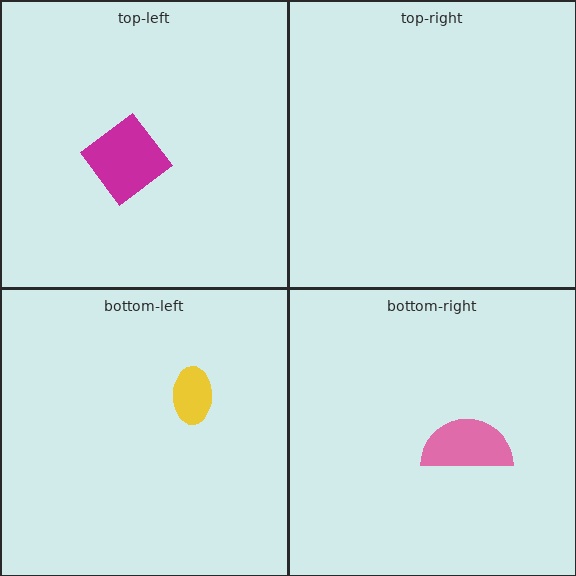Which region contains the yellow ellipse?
The bottom-left region.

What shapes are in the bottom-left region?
The yellow ellipse.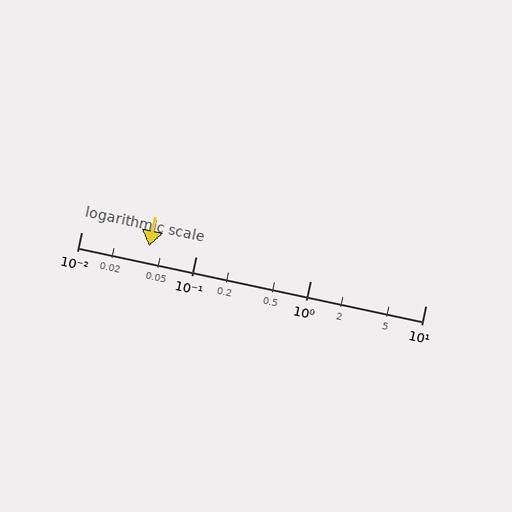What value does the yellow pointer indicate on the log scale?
The pointer indicates approximately 0.039.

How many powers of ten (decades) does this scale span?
The scale spans 3 decades, from 0.01 to 10.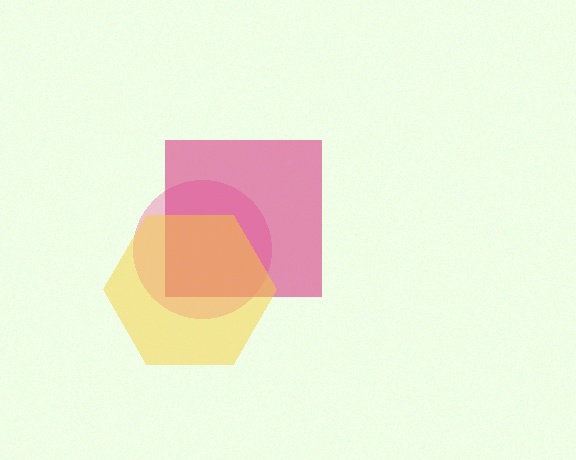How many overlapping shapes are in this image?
There are 3 overlapping shapes in the image.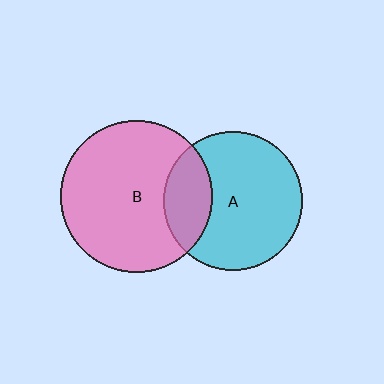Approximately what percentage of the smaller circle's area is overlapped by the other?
Approximately 25%.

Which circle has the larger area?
Circle B (pink).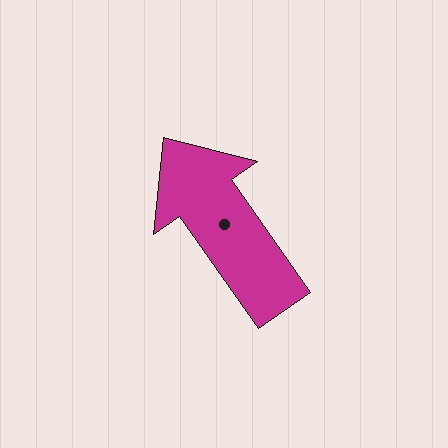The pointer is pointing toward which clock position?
Roughly 11 o'clock.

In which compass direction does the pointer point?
Northwest.